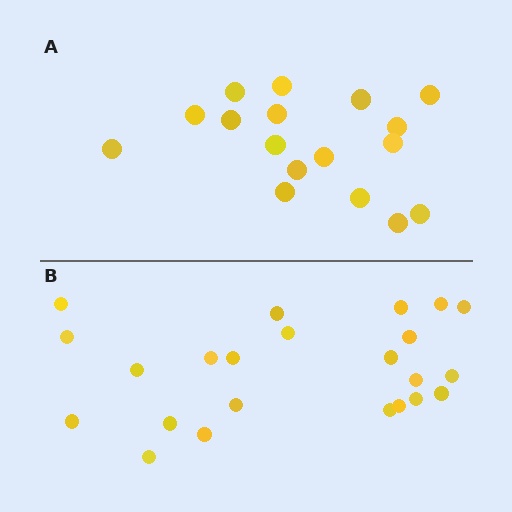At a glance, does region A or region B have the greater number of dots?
Region B (the bottom region) has more dots.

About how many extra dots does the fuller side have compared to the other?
Region B has about 6 more dots than region A.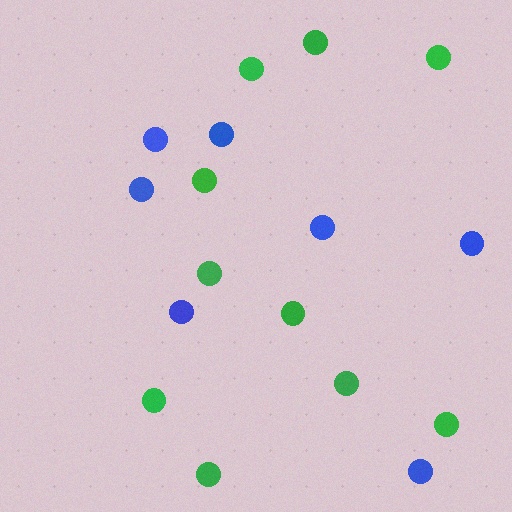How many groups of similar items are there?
There are 2 groups: one group of blue circles (7) and one group of green circles (10).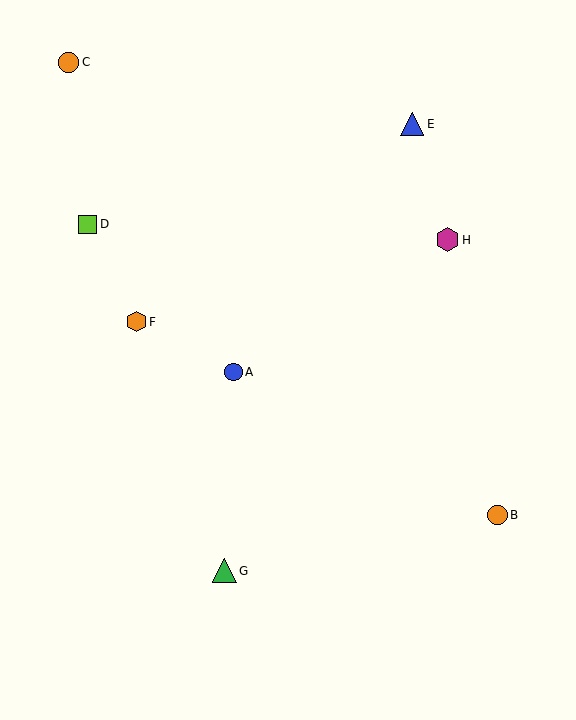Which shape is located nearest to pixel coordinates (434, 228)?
The magenta hexagon (labeled H) at (447, 240) is nearest to that location.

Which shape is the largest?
The green triangle (labeled G) is the largest.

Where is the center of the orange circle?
The center of the orange circle is at (498, 515).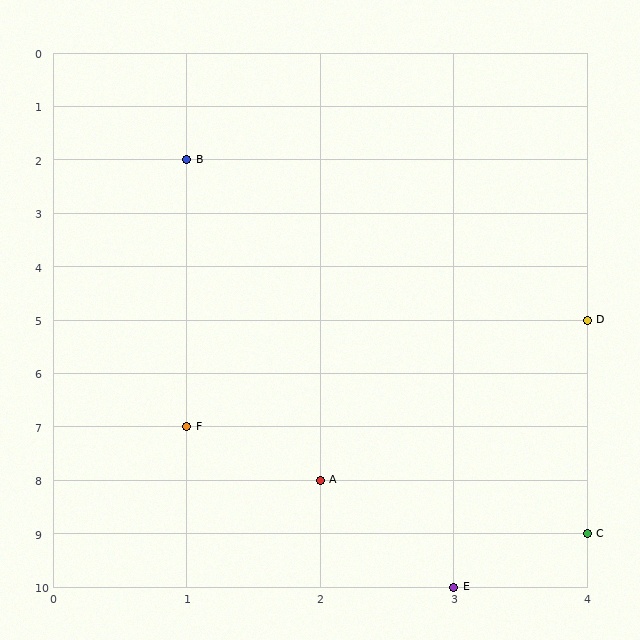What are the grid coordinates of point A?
Point A is at grid coordinates (2, 8).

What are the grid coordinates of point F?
Point F is at grid coordinates (1, 7).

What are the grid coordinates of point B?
Point B is at grid coordinates (1, 2).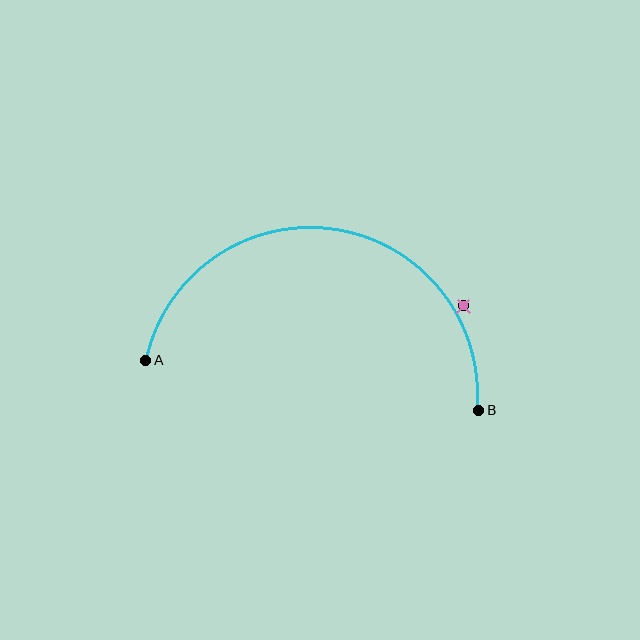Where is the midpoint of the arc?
The arc midpoint is the point on the curve farthest from the straight line joining A and B. It sits above that line.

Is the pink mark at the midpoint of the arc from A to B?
No — the pink mark does not lie on the arc at all. It sits slightly outside the curve.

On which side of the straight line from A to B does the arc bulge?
The arc bulges above the straight line connecting A and B.